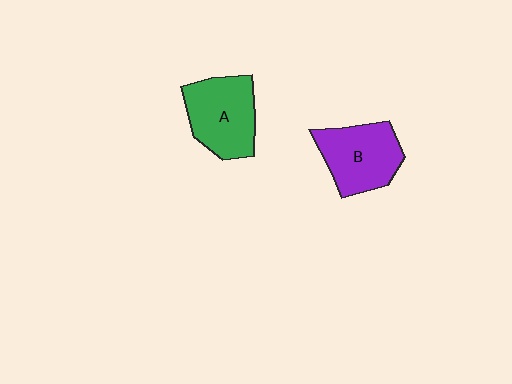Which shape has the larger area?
Shape A (green).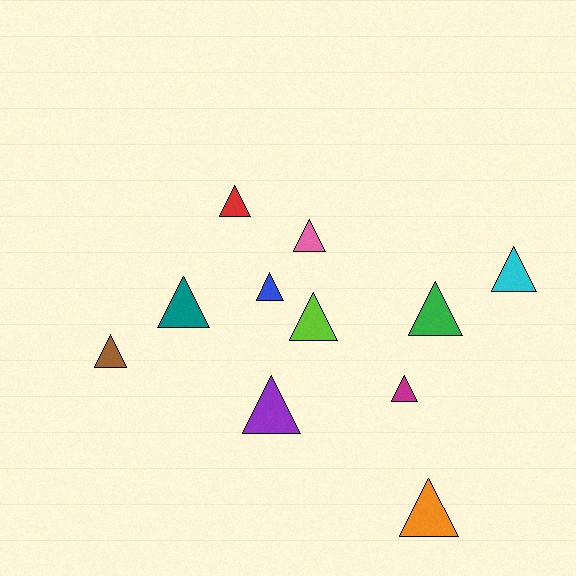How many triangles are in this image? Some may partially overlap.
There are 11 triangles.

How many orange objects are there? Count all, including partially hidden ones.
There is 1 orange object.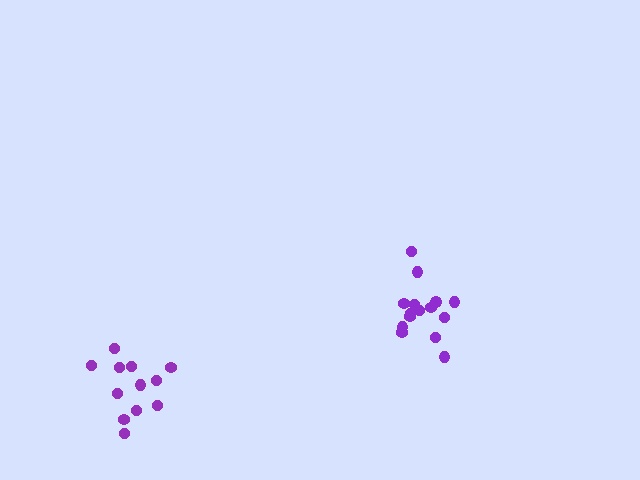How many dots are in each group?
Group 1: 16 dots, Group 2: 12 dots (28 total).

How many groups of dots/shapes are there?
There are 2 groups.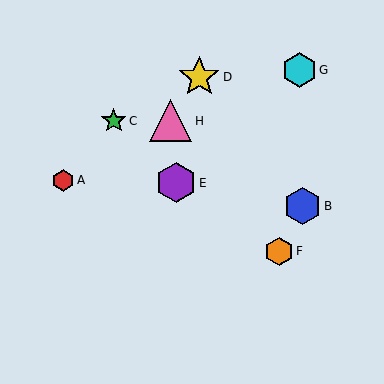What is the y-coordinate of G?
Object G is at y≈70.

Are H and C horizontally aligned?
Yes, both are at y≈121.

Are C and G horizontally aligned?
No, C is at y≈121 and G is at y≈70.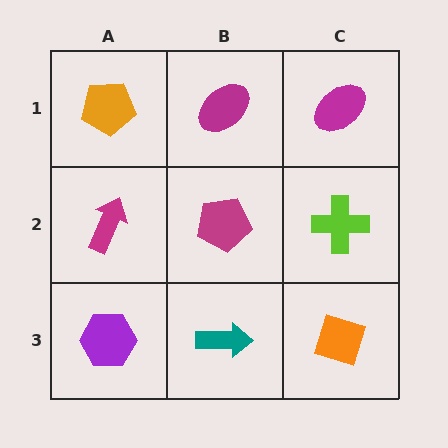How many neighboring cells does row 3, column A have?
2.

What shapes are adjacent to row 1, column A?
A magenta arrow (row 2, column A), a magenta ellipse (row 1, column B).